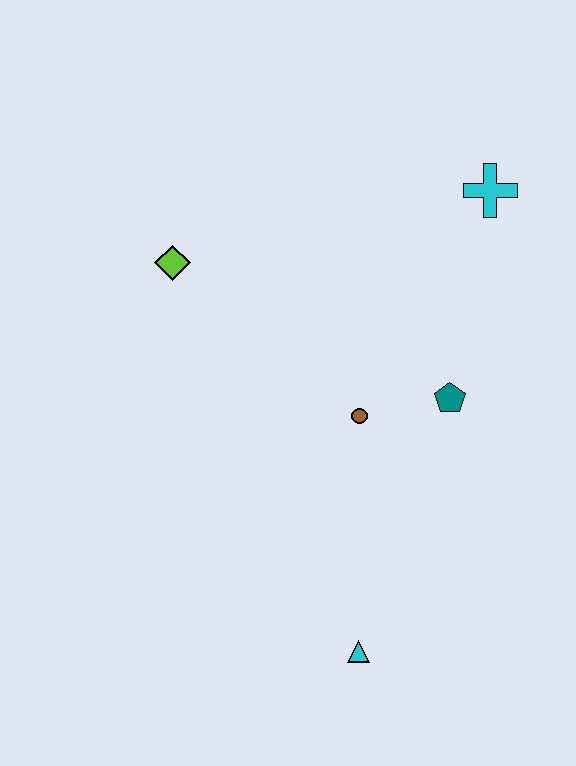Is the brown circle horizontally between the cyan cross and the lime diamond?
Yes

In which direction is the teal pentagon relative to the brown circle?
The teal pentagon is to the right of the brown circle.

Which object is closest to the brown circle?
The teal pentagon is closest to the brown circle.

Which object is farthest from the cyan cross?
The cyan triangle is farthest from the cyan cross.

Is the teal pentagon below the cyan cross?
Yes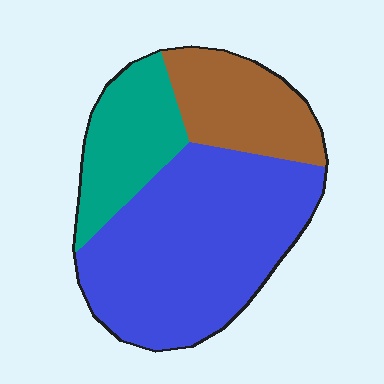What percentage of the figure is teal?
Teal covers around 20% of the figure.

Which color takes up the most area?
Blue, at roughly 55%.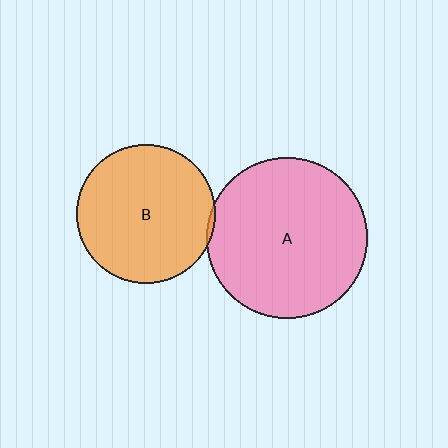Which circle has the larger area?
Circle A (pink).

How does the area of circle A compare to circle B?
Approximately 1.3 times.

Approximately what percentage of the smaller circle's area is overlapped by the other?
Approximately 5%.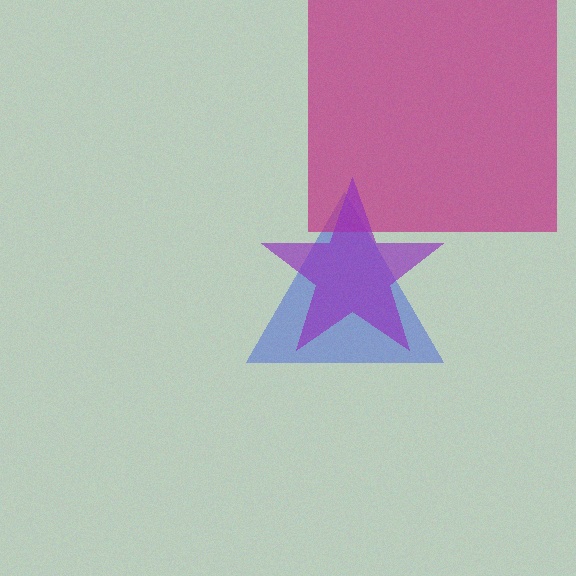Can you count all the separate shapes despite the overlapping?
Yes, there are 3 separate shapes.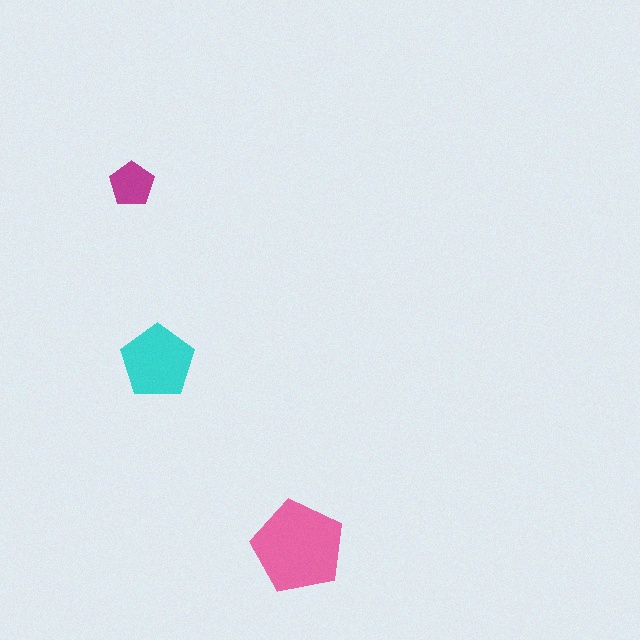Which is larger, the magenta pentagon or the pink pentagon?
The pink one.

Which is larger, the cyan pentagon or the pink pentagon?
The pink one.